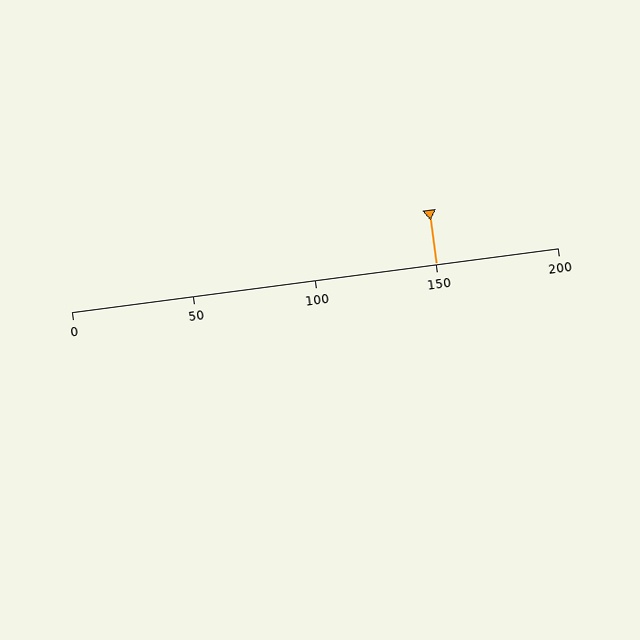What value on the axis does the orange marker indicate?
The marker indicates approximately 150.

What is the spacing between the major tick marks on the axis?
The major ticks are spaced 50 apart.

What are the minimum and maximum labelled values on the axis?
The axis runs from 0 to 200.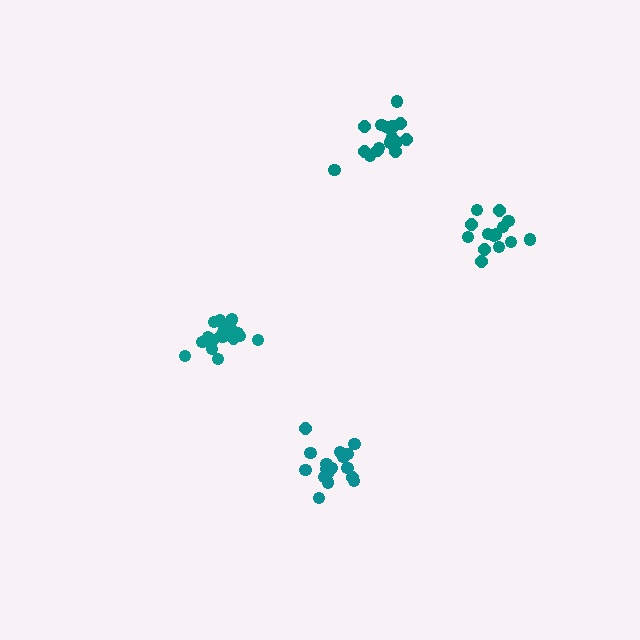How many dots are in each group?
Group 1: 14 dots, Group 2: 18 dots, Group 3: 18 dots, Group 4: 19 dots (69 total).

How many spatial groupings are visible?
There are 4 spatial groupings.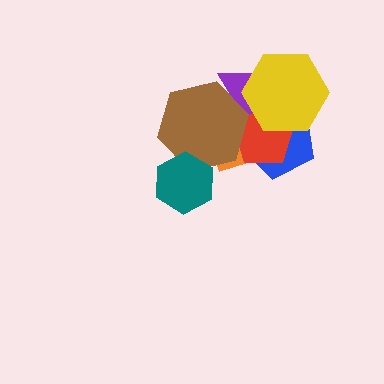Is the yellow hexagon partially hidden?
No, no other shape covers it.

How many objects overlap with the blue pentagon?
5 objects overlap with the blue pentagon.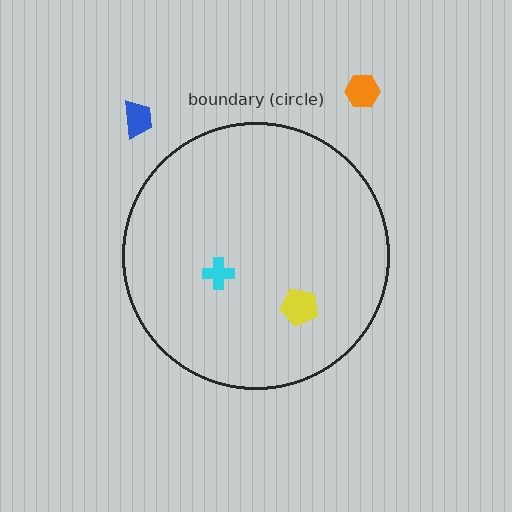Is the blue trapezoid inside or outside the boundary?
Outside.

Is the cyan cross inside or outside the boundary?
Inside.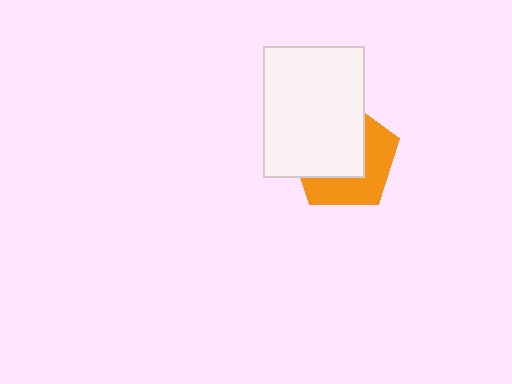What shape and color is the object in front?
The object in front is a white rectangle.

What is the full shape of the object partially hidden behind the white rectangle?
The partially hidden object is an orange pentagon.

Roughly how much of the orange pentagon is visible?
A small part of it is visible (roughly 44%).